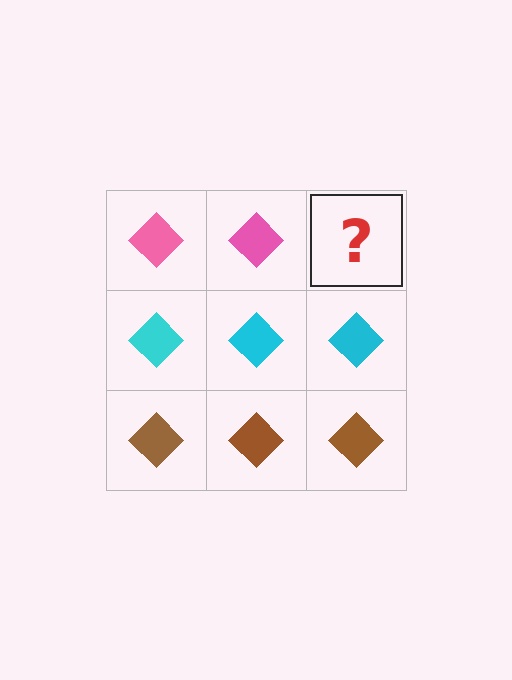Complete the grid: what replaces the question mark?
The question mark should be replaced with a pink diamond.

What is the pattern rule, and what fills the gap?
The rule is that each row has a consistent color. The gap should be filled with a pink diamond.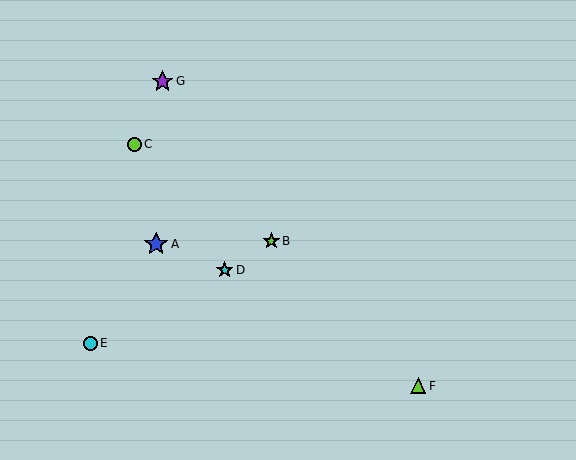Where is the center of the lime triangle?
The center of the lime triangle is at (418, 386).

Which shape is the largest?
The blue star (labeled A) is the largest.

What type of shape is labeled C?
Shape C is a lime circle.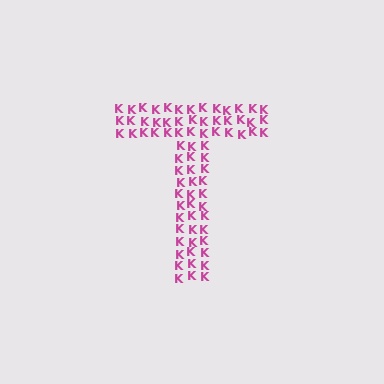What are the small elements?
The small elements are letter K's.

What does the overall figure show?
The overall figure shows the letter T.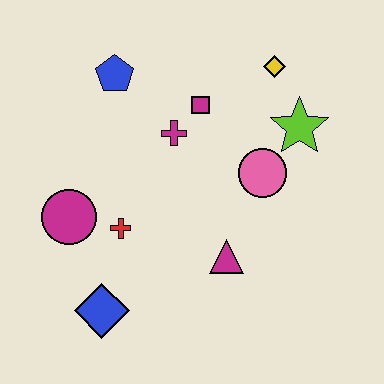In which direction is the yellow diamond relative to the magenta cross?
The yellow diamond is to the right of the magenta cross.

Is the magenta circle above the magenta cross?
No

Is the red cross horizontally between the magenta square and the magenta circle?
Yes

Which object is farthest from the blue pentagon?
The blue diamond is farthest from the blue pentagon.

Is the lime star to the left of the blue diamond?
No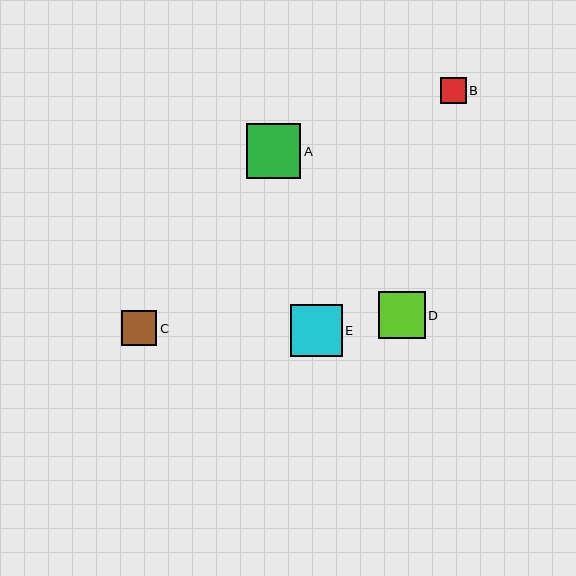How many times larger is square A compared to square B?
Square A is approximately 2.1 times the size of square B.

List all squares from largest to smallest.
From largest to smallest: A, E, D, C, B.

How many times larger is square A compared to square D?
Square A is approximately 1.2 times the size of square D.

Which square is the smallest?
Square B is the smallest with a size of approximately 26 pixels.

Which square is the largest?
Square A is the largest with a size of approximately 54 pixels.